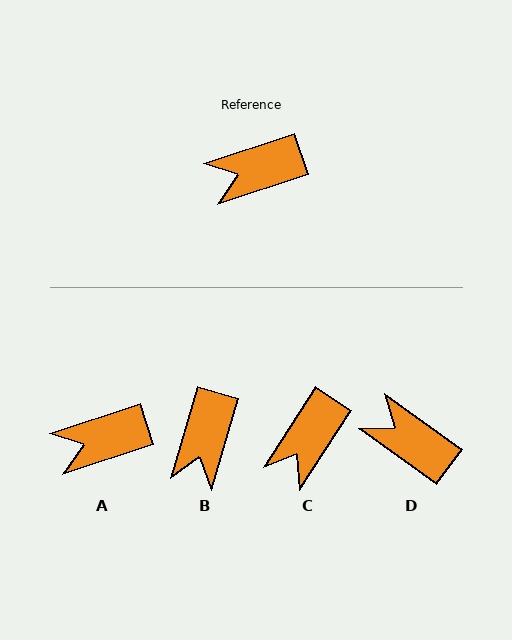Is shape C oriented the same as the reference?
No, it is off by about 38 degrees.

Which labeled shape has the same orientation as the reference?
A.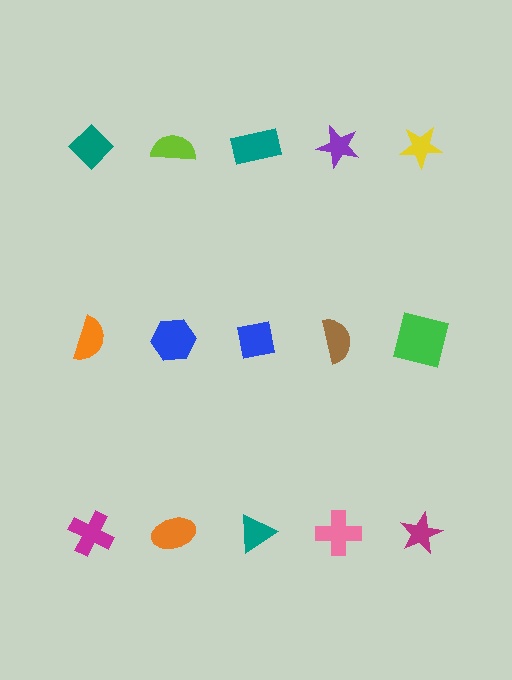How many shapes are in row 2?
5 shapes.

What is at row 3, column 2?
An orange ellipse.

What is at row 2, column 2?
A blue hexagon.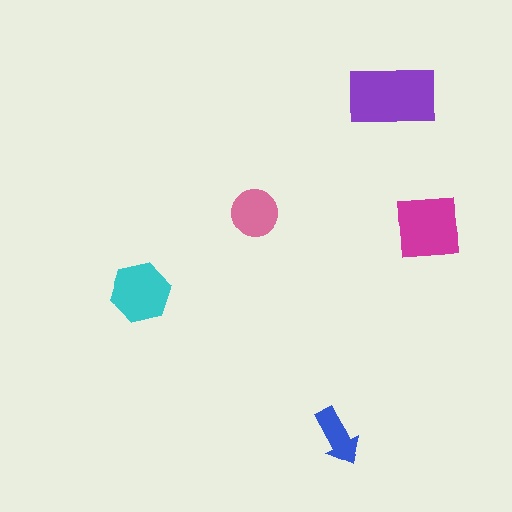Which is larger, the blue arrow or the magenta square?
The magenta square.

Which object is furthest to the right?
The magenta square is rightmost.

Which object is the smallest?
The blue arrow.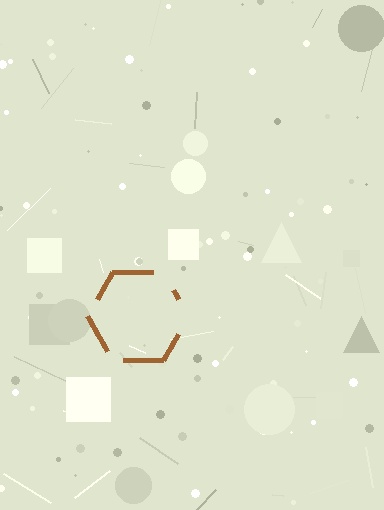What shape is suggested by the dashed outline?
The dashed outline suggests a hexagon.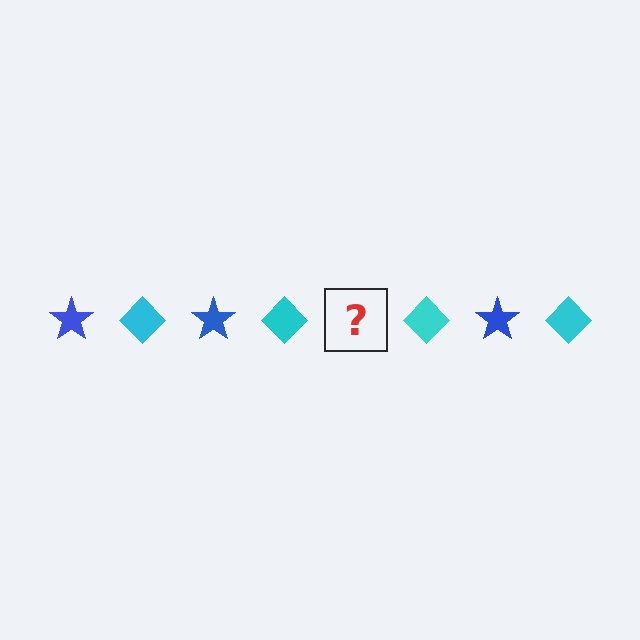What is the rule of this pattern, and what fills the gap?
The rule is that the pattern alternates between blue star and cyan diamond. The gap should be filled with a blue star.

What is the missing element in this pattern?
The missing element is a blue star.